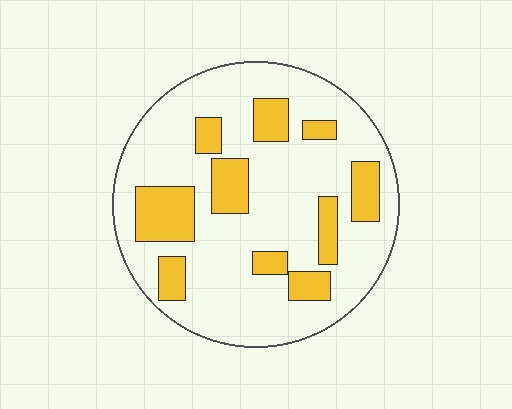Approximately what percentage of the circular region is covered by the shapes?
Approximately 25%.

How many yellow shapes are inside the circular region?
10.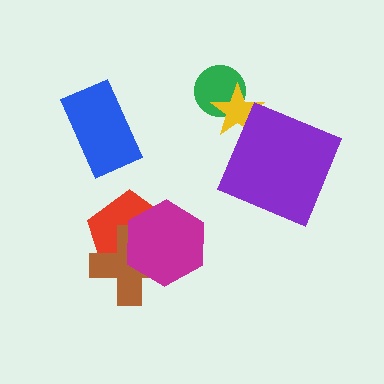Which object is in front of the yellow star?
The purple square is in front of the yellow star.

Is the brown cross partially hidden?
Yes, it is partially covered by another shape.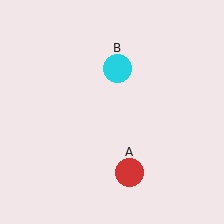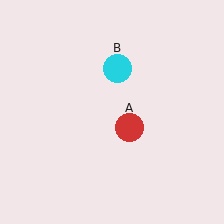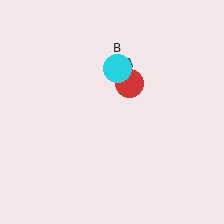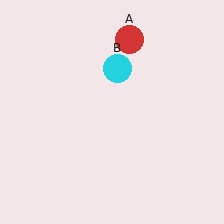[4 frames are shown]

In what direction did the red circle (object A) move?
The red circle (object A) moved up.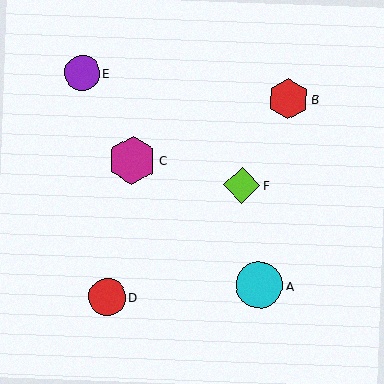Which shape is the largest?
The magenta hexagon (labeled C) is the largest.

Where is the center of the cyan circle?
The center of the cyan circle is at (259, 285).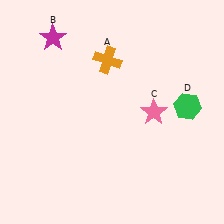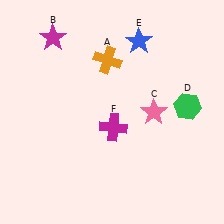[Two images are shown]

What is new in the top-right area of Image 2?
A blue star (E) was added in the top-right area of Image 2.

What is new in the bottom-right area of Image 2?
A magenta cross (F) was added in the bottom-right area of Image 2.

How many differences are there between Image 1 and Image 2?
There are 2 differences between the two images.